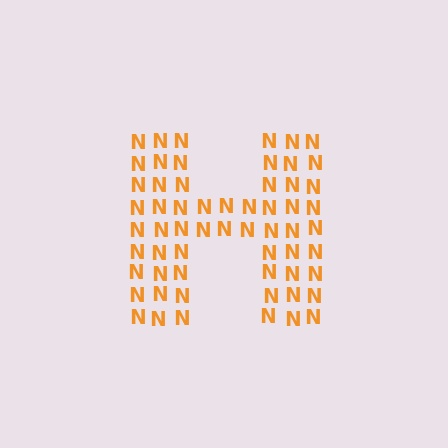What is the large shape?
The large shape is the letter H.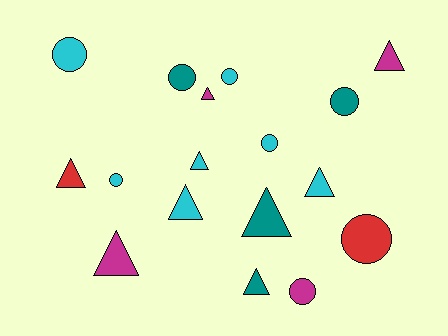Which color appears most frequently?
Cyan, with 7 objects.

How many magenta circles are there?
There is 1 magenta circle.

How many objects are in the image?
There are 17 objects.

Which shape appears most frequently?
Triangle, with 9 objects.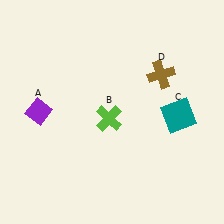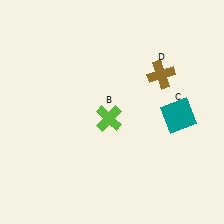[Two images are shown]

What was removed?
The purple diamond (A) was removed in Image 2.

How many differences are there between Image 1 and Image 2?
There is 1 difference between the two images.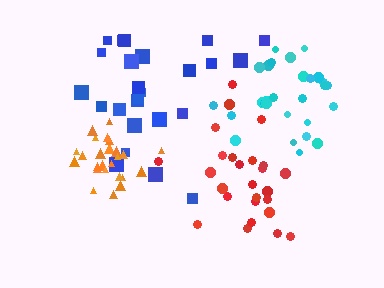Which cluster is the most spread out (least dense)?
Blue.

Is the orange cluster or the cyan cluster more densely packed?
Orange.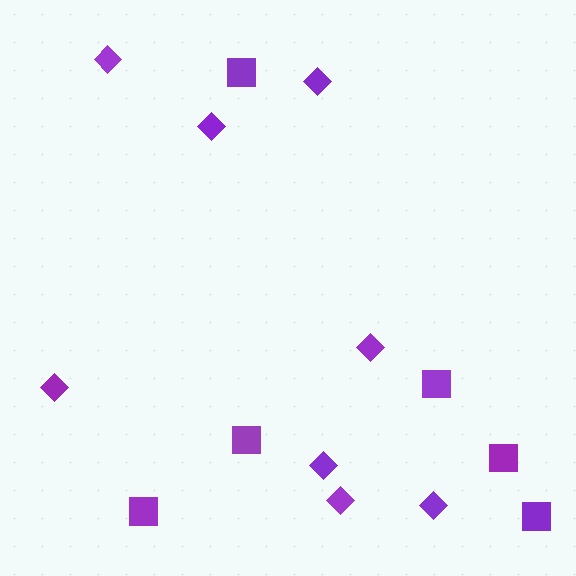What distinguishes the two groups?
There are 2 groups: one group of squares (6) and one group of diamonds (8).